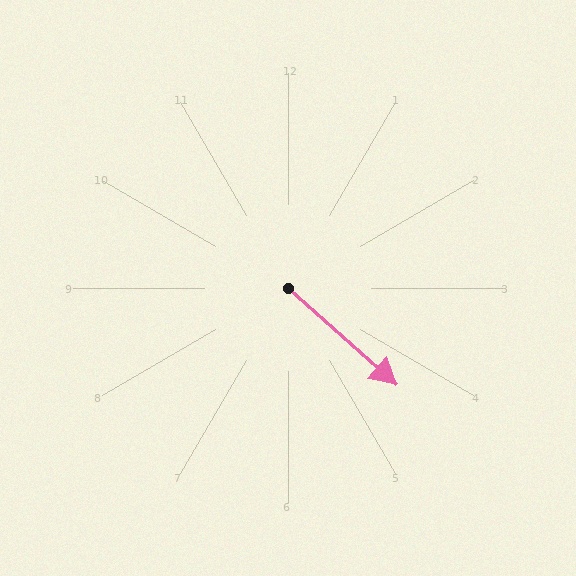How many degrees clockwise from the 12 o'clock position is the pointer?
Approximately 132 degrees.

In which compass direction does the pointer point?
Southeast.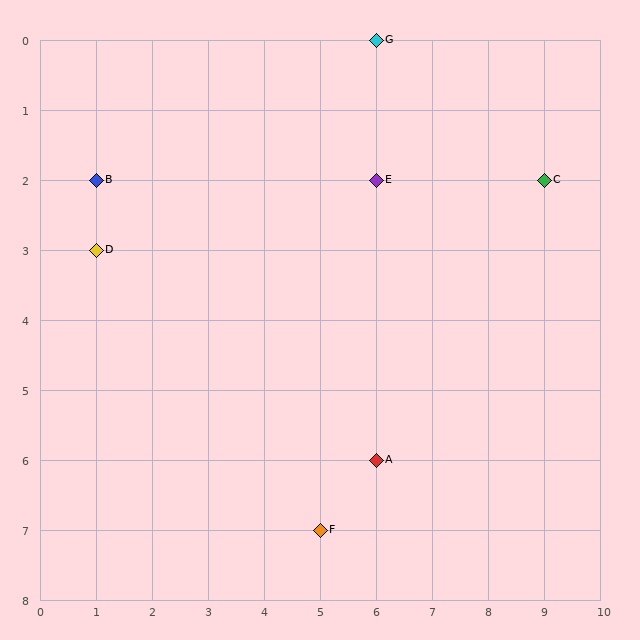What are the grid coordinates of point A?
Point A is at grid coordinates (6, 6).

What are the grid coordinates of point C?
Point C is at grid coordinates (9, 2).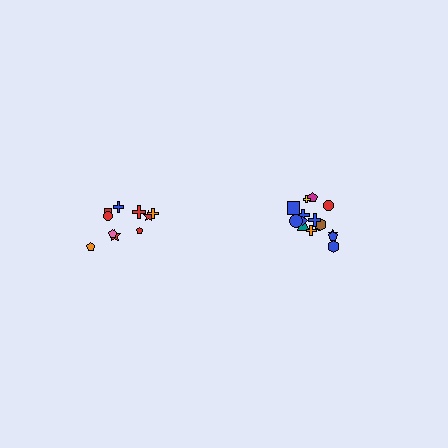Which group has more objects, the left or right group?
The right group.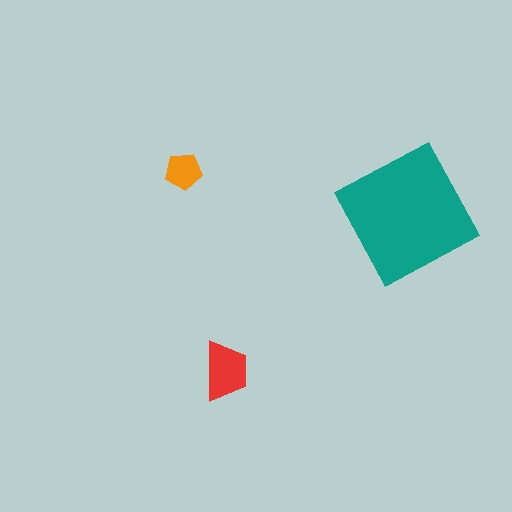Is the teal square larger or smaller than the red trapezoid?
Larger.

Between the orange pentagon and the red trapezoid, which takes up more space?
The red trapezoid.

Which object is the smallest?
The orange pentagon.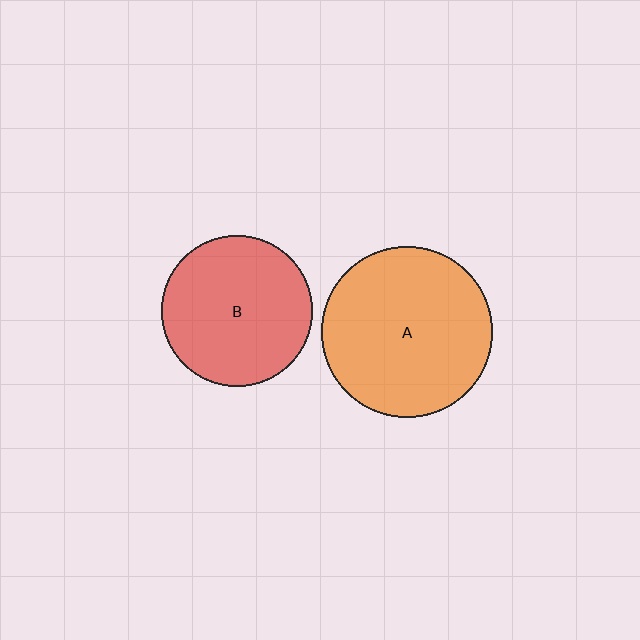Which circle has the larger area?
Circle A (orange).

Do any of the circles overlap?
No, none of the circles overlap.